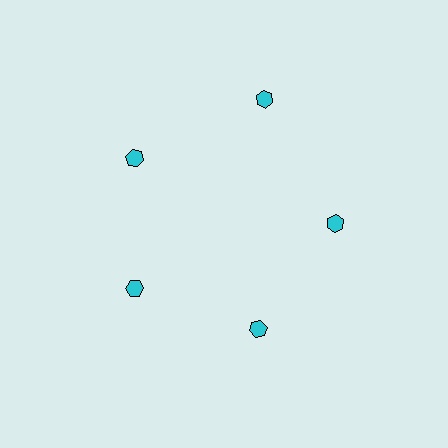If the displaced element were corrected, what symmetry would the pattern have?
It would have 5-fold rotational symmetry — the pattern would map onto itself every 72 degrees.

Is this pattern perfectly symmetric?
No. The 5 cyan hexagons are arranged in a ring, but one element near the 1 o'clock position is pushed outward from the center, breaking the 5-fold rotational symmetry.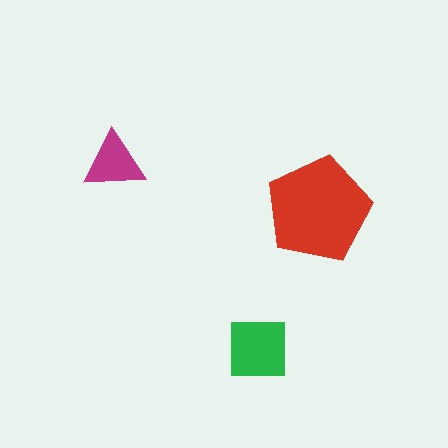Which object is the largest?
The red pentagon.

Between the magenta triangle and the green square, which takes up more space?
The green square.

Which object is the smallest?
The magenta triangle.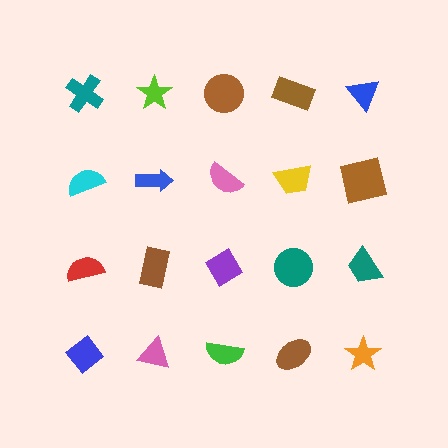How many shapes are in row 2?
5 shapes.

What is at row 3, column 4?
A teal circle.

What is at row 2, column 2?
A blue arrow.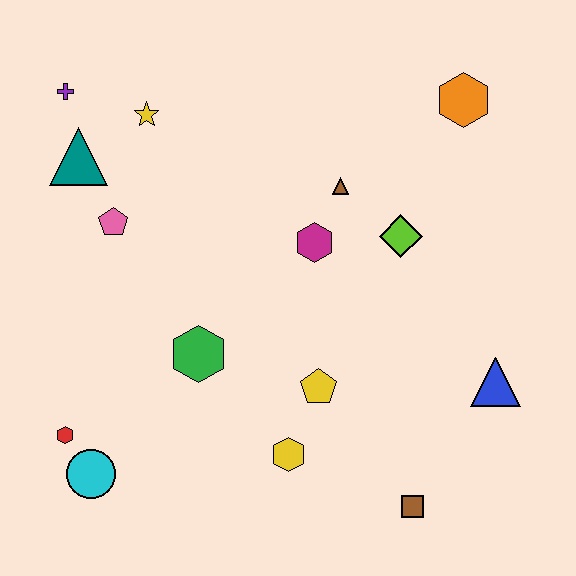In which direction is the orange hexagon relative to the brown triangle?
The orange hexagon is to the right of the brown triangle.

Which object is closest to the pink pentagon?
The teal triangle is closest to the pink pentagon.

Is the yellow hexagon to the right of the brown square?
No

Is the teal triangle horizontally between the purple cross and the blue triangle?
Yes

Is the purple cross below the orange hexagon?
No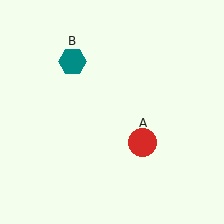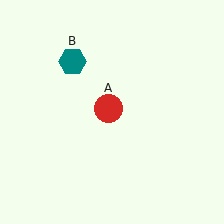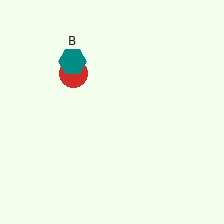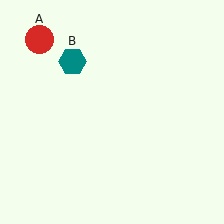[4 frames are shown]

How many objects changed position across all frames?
1 object changed position: red circle (object A).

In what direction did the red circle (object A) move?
The red circle (object A) moved up and to the left.